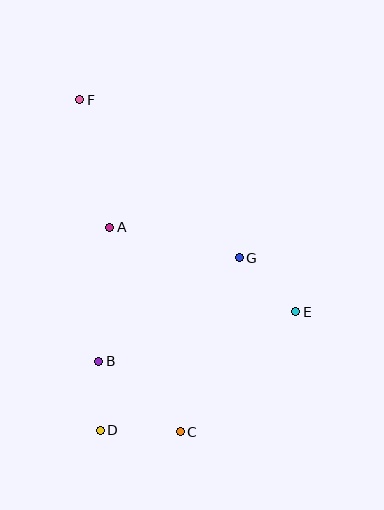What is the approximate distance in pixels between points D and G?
The distance between D and G is approximately 222 pixels.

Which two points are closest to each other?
Points B and D are closest to each other.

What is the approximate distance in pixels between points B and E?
The distance between B and E is approximately 203 pixels.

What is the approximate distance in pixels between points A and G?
The distance between A and G is approximately 133 pixels.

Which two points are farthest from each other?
Points C and F are farthest from each other.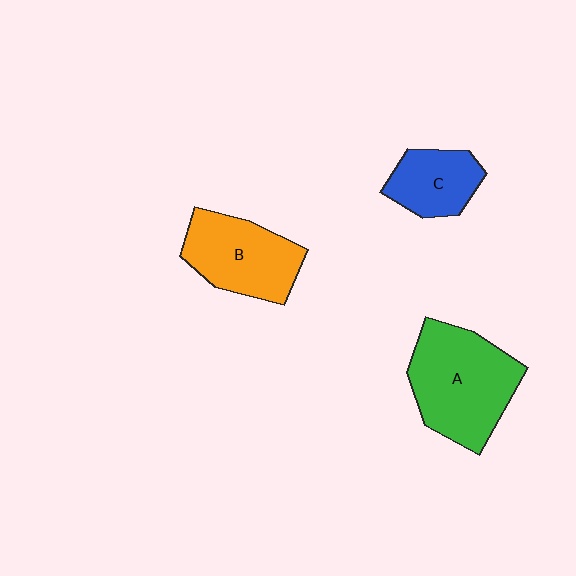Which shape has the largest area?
Shape A (green).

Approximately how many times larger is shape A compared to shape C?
Approximately 1.9 times.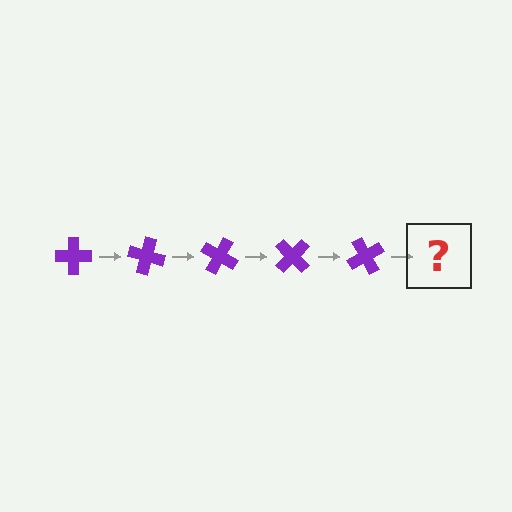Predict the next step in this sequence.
The next step is a purple cross rotated 75 degrees.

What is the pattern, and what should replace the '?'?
The pattern is that the cross rotates 15 degrees each step. The '?' should be a purple cross rotated 75 degrees.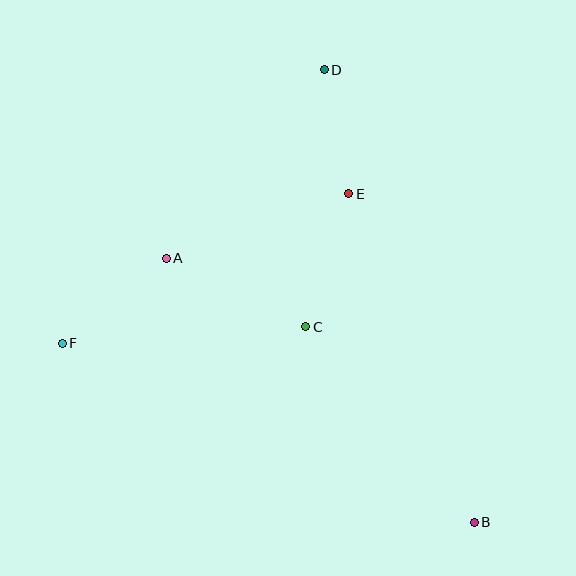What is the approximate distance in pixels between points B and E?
The distance between B and E is approximately 352 pixels.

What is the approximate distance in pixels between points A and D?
The distance between A and D is approximately 246 pixels.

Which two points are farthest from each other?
Points B and D are farthest from each other.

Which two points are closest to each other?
Points D and E are closest to each other.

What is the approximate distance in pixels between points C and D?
The distance between C and D is approximately 258 pixels.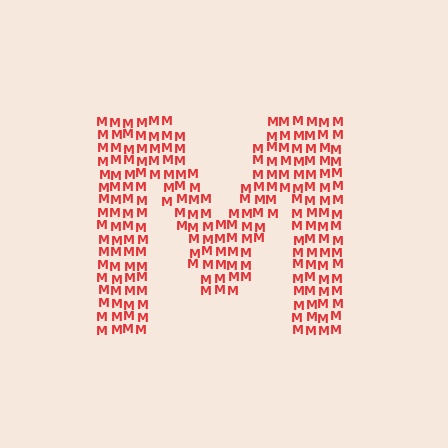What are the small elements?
The small elements are letter M's.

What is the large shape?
The large shape is the letter M.